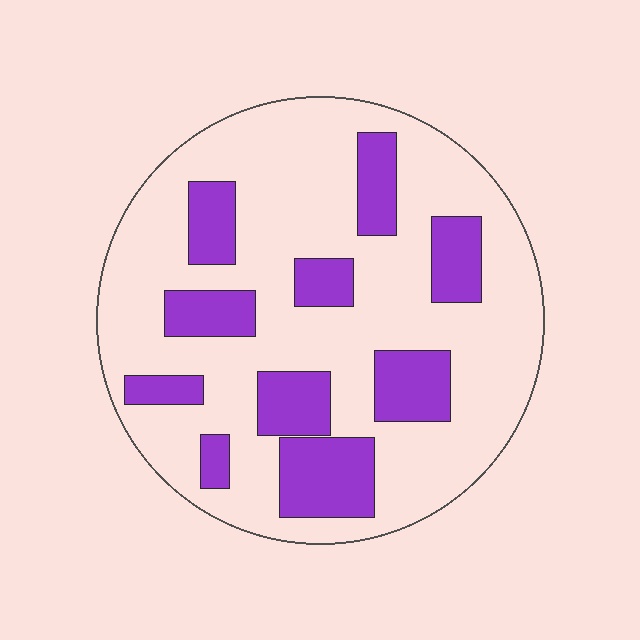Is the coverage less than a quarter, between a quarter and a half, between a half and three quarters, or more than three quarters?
Between a quarter and a half.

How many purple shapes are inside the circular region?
10.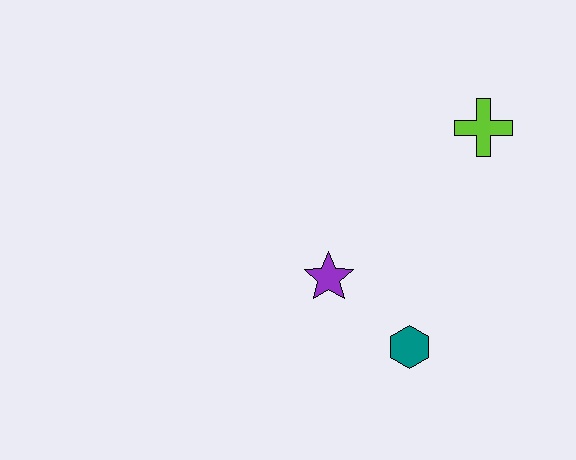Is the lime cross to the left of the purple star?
No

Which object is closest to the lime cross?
The purple star is closest to the lime cross.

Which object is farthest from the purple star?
The lime cross is farthest from the purple star.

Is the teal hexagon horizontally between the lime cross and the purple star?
Yes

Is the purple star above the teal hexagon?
Yes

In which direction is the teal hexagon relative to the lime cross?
The teal hexagon is below the lime cross.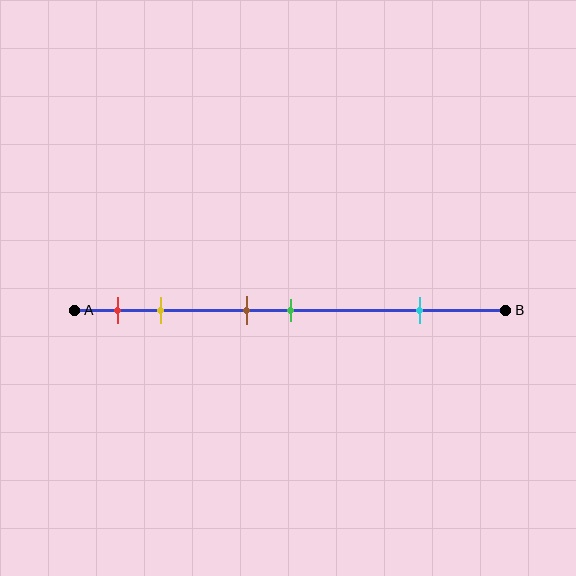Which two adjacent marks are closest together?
The brown and green marks are the closest adjacent pair.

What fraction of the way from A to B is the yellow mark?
The yellow mark is approximately 20% (0.2) of the way from A to B.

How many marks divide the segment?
There are 5 marks dividing the segment.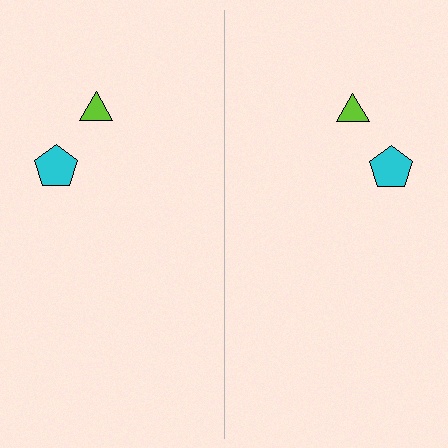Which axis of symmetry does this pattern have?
The pattern has a vertical axis of symmetry running through the center of the image.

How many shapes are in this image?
There are 4 shapes in this image.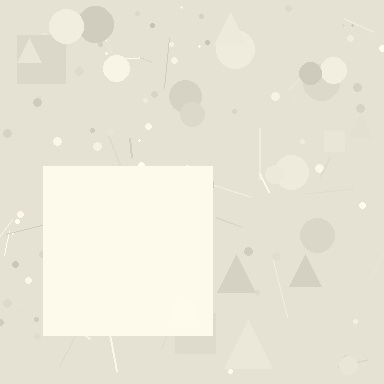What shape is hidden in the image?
A square is hidden in the image.